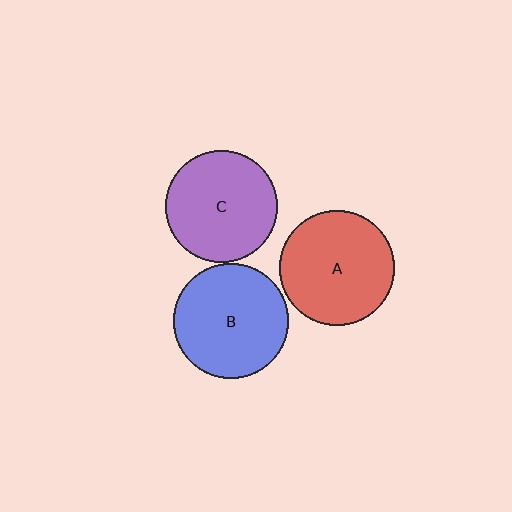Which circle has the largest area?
Circle B (blue).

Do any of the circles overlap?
No, none of the circles overlap.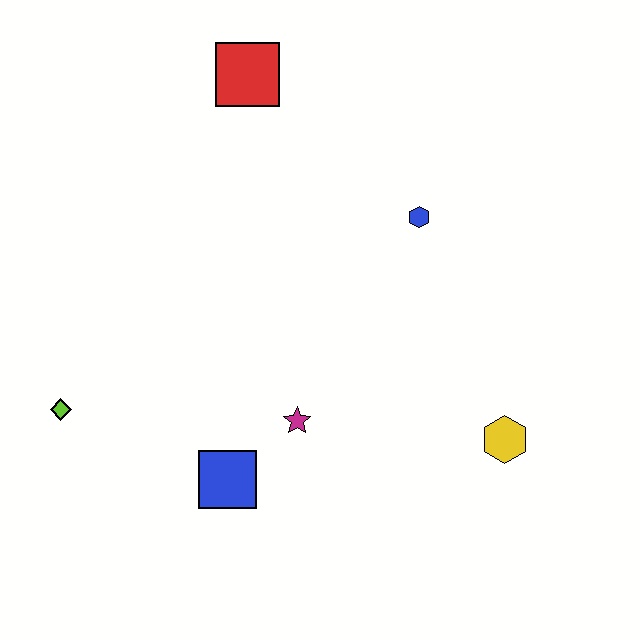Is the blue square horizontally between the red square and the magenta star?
No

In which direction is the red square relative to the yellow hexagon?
The red square is above the yellow hexagon.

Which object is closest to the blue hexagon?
The red square is closest to the blue hexagon.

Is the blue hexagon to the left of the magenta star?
No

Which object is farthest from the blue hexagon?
The lime diamond is farthest from the blue hexagon.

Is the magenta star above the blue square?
Yes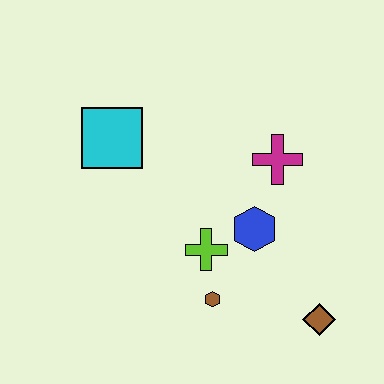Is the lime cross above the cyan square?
No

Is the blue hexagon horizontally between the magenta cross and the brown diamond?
No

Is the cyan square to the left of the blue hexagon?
Yes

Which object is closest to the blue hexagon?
The lime cross is closest to the blue hexagon.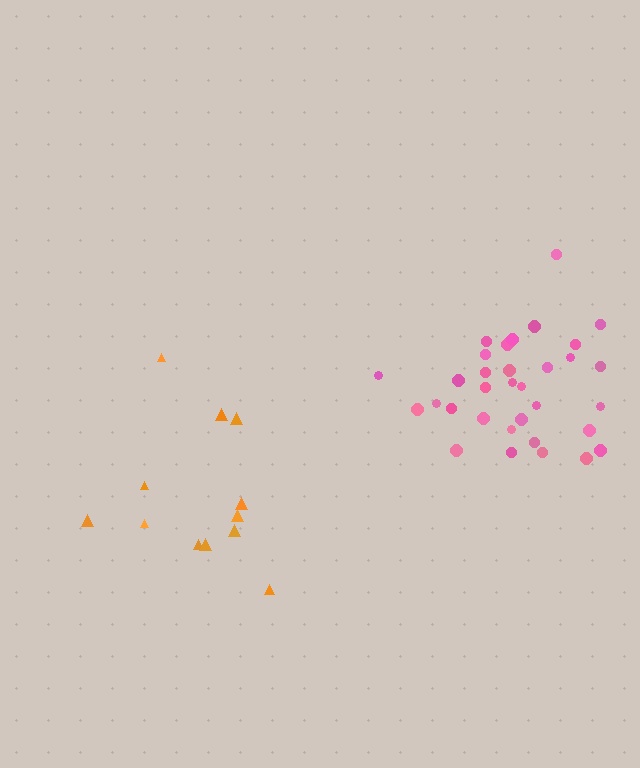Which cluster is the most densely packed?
Pink.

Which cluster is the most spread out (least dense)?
Orange.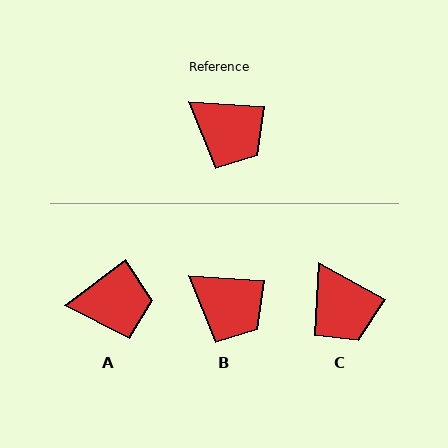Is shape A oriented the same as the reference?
No, it is off by about 41 degrees.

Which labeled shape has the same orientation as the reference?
B.